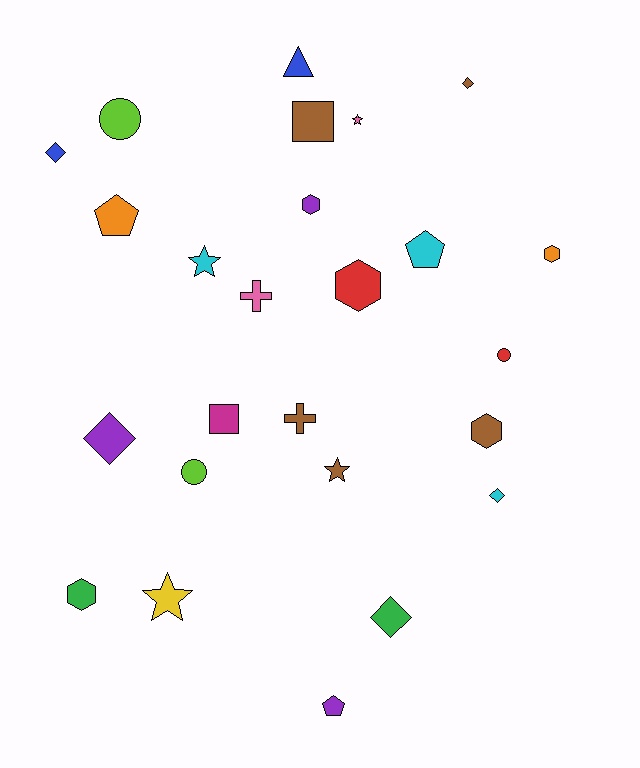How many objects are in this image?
There are 25 objects.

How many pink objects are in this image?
There are 2 pink objects.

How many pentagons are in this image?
There are 3 pentagons.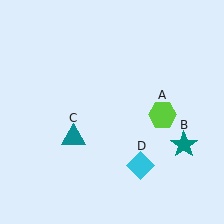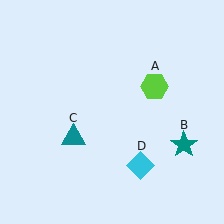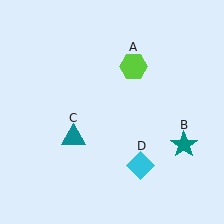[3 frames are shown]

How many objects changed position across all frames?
1 object changed position: lime hexagon (object A).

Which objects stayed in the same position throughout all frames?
Teal star (object B) and teal triangle (object C) and cyan diamond (object D) remained stationary.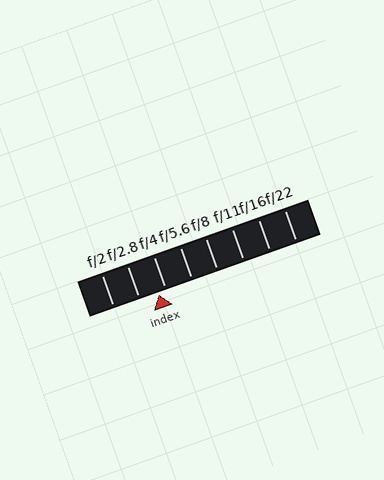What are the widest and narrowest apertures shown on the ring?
The widest aperture shown is f/2 and the narrowest is f/22.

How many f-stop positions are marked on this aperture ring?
There are 8 f-stop positions marked.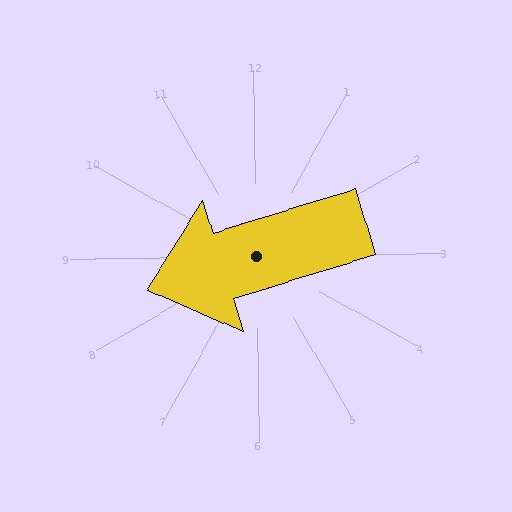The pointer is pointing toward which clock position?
Roughly 8 o'clock.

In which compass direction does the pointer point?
West.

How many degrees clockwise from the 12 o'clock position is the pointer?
Approximately 254 degrees.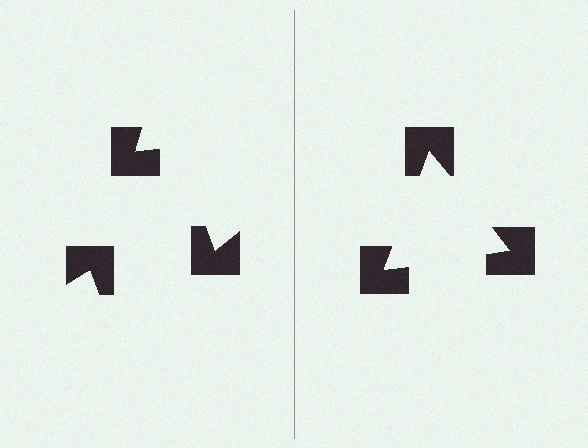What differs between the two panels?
The notched squares are positioned identically on both sides; only the wedge orientations differ. On the right they align to a triangle; on the left they are misaligned.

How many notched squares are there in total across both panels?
6 — 3 on each side.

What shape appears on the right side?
An illusory triangle.